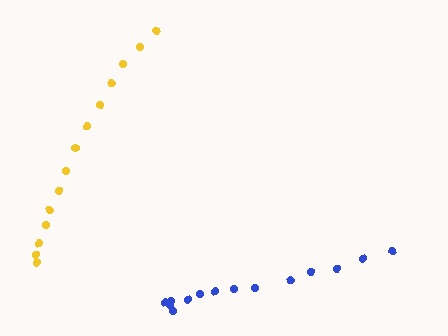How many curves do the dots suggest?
There are 2 distinct paths.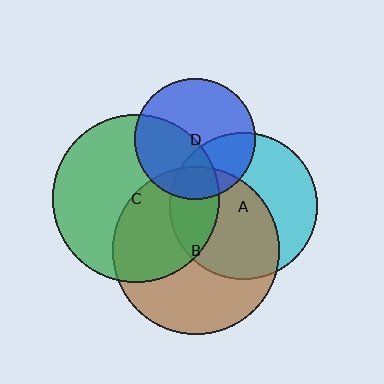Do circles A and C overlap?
Yes.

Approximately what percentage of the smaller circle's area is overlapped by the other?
Approximately 25%.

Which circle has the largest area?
Circle C (green).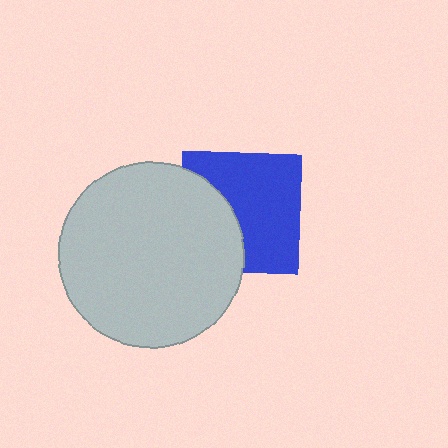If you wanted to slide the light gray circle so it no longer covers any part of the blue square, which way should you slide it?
Slide it left — that is the most direct way to separate the two shapes.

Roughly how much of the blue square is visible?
About half of it is visible (roughly 63%).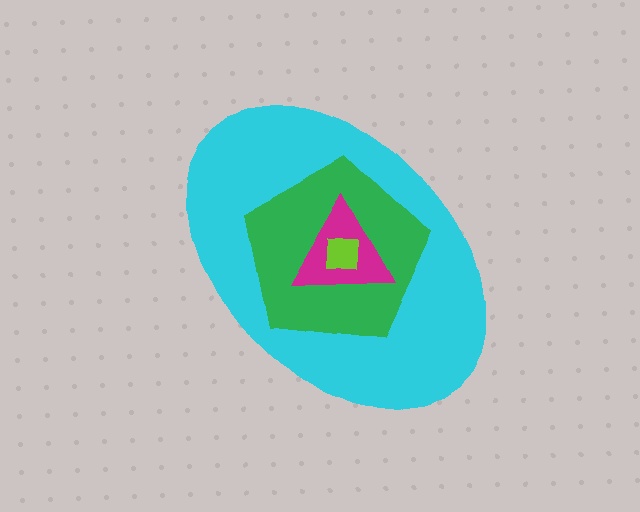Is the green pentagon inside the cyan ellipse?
Yes.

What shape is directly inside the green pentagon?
The magenta triangle.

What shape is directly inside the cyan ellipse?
The green pentagon.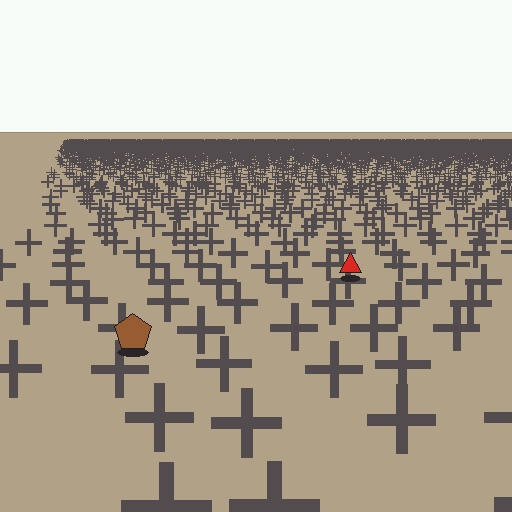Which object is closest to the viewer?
The brown pentagon is closest. The texture marks near it are larger and more spread out.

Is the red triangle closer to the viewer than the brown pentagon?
No. The brown pentagon is closer — you can tell from the texture gradient: the ground texture is coarser near it.